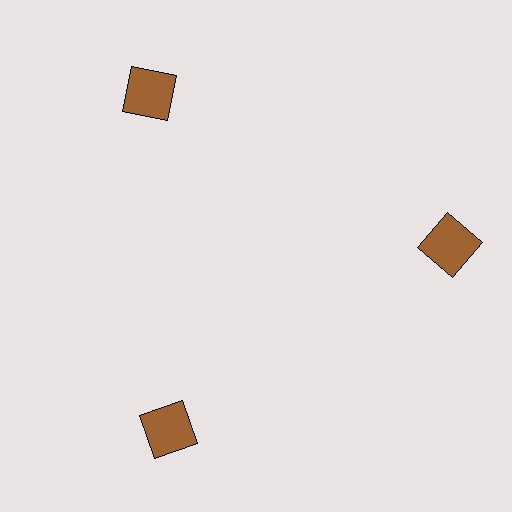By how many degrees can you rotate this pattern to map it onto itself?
The pattern maps onto itself every 120 degrees of rotation.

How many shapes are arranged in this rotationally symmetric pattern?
There are 3 shapes, arranged in 3 groups of 1.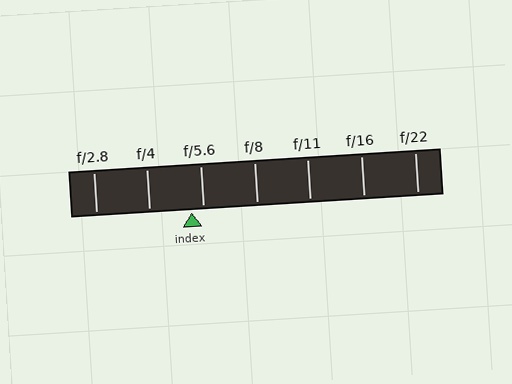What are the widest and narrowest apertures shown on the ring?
The widest aperture shown is f/2.8 and the narrowest is f/22.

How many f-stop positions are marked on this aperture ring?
There are 7 f-stop positions marked.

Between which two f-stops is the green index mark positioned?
The index mark is between f/4 and f/5.6.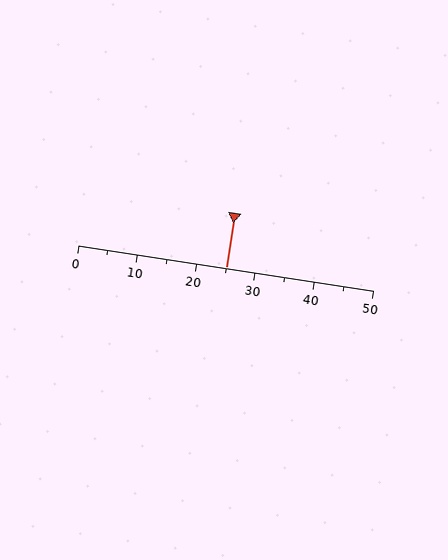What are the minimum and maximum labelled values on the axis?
The axis runs from 0 to 50.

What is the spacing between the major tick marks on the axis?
The major ticks are spaced 10 apart.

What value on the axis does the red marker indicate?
The marker indicates approximately 25.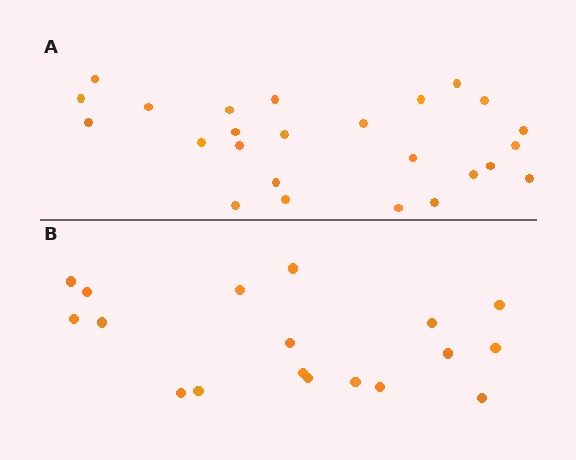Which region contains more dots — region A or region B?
Region A (the top region) has more dots.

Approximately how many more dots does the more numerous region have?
Region A has roughly 8 or so more dots than region B.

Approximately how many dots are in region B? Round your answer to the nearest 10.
About 20 dots. (The exact count is 18, which rounds to 20.)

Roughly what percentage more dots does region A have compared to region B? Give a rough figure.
About 40% more.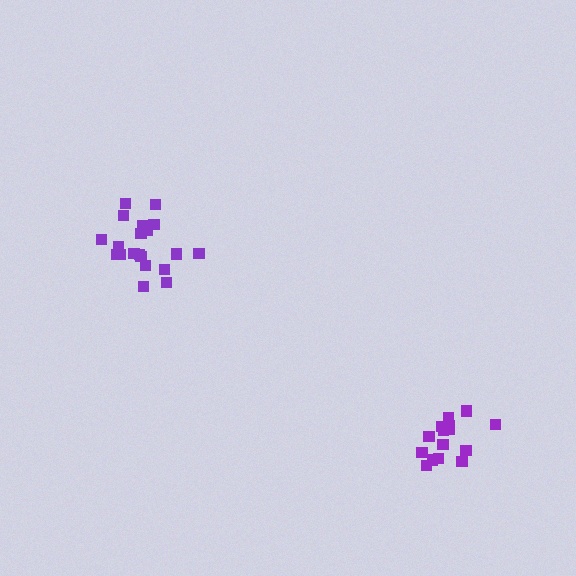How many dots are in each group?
Group 1: 20 dots, Group 2: 15 dots (35 total).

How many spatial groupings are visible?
There are 2 spatial groupings.